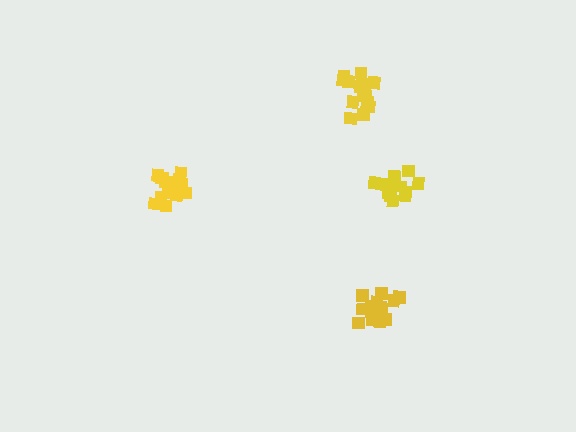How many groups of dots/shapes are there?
There are 4 groups.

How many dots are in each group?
Group 1: 18 dots, Group 2: 17 dots, Group 3: 15 dots, Group 4: 15 dots (65 total).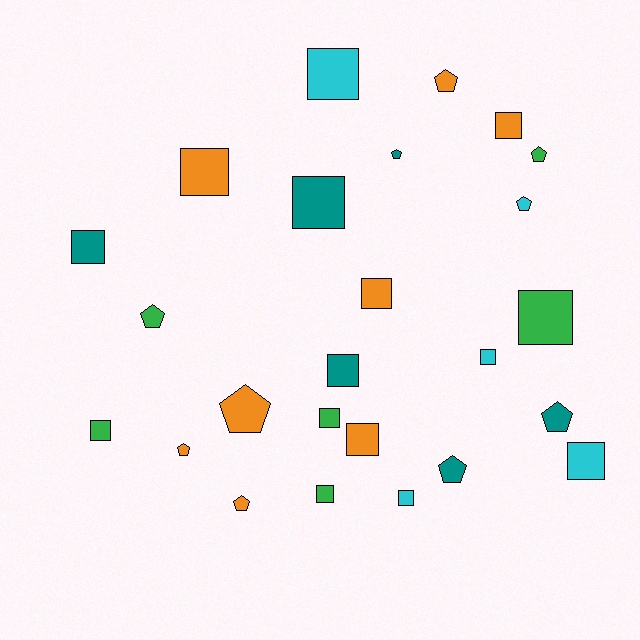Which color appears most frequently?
Orange, with 8 objects.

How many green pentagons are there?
There are 2 green pentagons.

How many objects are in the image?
There are 25 objects.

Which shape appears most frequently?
Square, with 15 objects.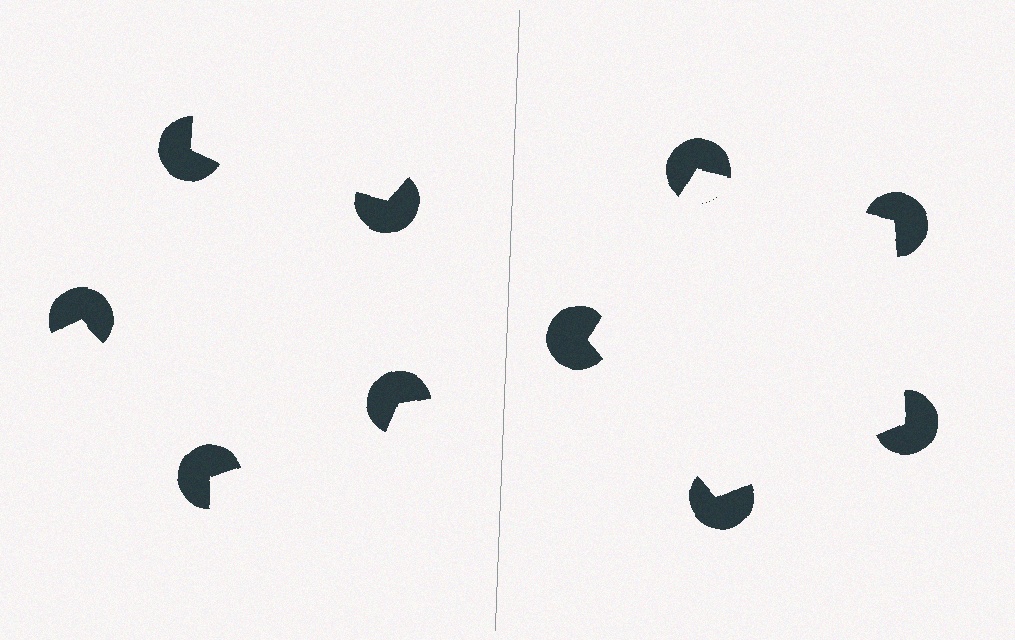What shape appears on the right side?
An illusory pentagon.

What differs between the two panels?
The pac-man discs are positioned identically on both sides; only the wedge orientations differ. On the right they align to a pentagon; on the left they are misaligned.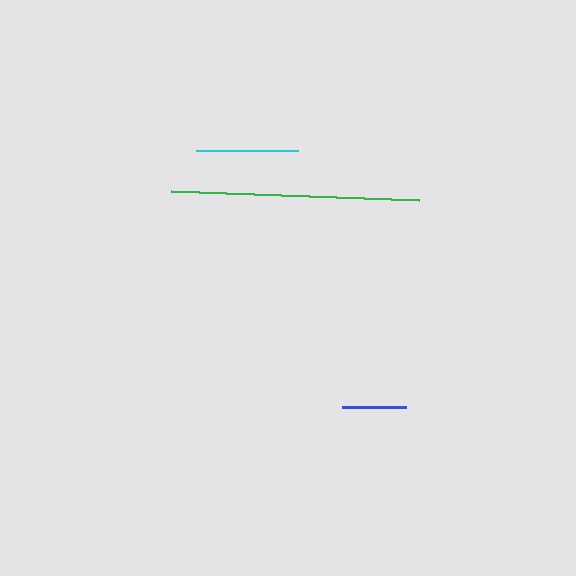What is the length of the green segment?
The green segment is approximately 248 pixels long.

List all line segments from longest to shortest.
From longest to shortest: green, cyan, blue.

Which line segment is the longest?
The green line is the longest at approximately 248 pixels.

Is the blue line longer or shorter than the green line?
The green line is longer than the blue line.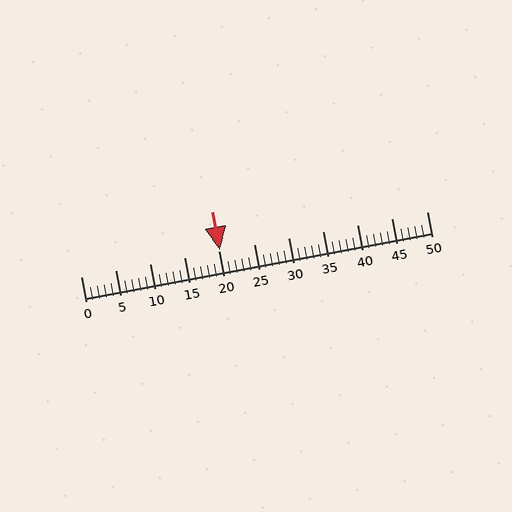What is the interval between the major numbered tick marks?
The major tick marks are spaced 5 units apart.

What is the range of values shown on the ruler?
The ruler shows values from 0 to 50.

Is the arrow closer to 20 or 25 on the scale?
The arrow is closer to 20.